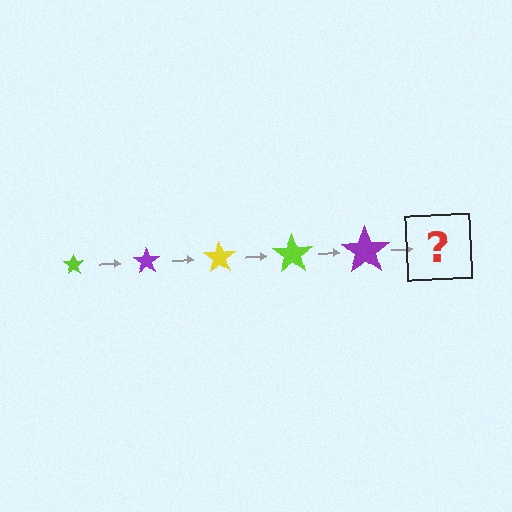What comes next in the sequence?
The next element should be a yellow star, larger than the previous one.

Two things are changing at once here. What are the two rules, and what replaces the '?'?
The two rules are that the star grows larger each step and the color cycles through lime, purple, and yellow. The '?' should be a yellow star, larger than the previous one.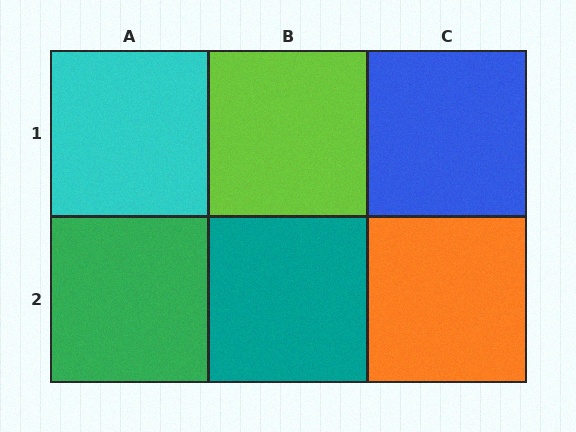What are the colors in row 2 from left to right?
Green, teal, orange.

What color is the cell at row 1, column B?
Lime.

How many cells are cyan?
1 cell is cyan.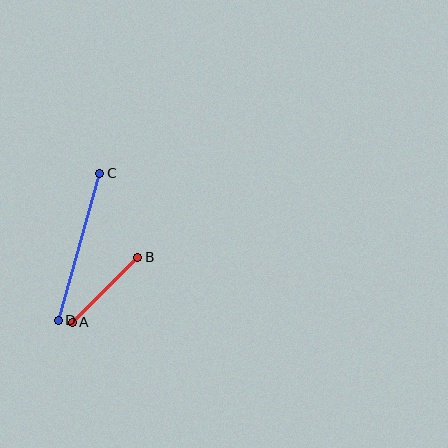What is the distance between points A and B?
The distance is approximately 92 pixels.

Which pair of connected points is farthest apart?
Points C and D are farthest apart.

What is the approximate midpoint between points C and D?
The midpoint is at approximately (79, 247) pixels.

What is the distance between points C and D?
The distance is approximately 153 pixels.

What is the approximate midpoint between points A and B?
The midpoint is at approximately (105, 290) pixels.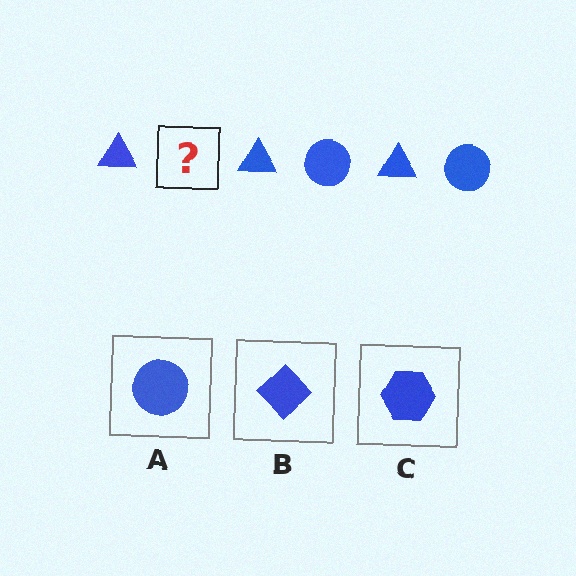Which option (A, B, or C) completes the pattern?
A.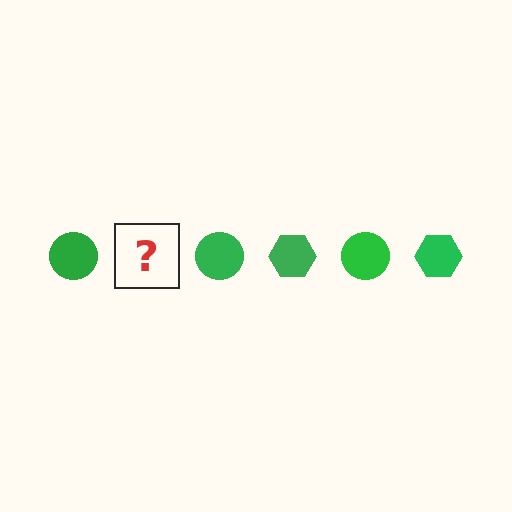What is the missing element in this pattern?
The missing element is a green hexagon.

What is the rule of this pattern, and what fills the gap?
The rule is that the pattern cycles through circle, hexagon shapes in green. The gap should be filled with a green hexagon.